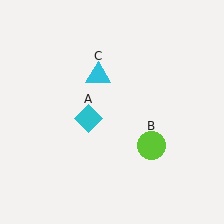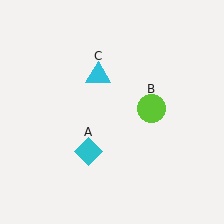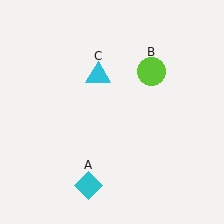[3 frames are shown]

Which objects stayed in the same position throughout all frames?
Cyan triangle (object C) remained stationary.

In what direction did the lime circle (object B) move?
The lime circle (object B) moved up.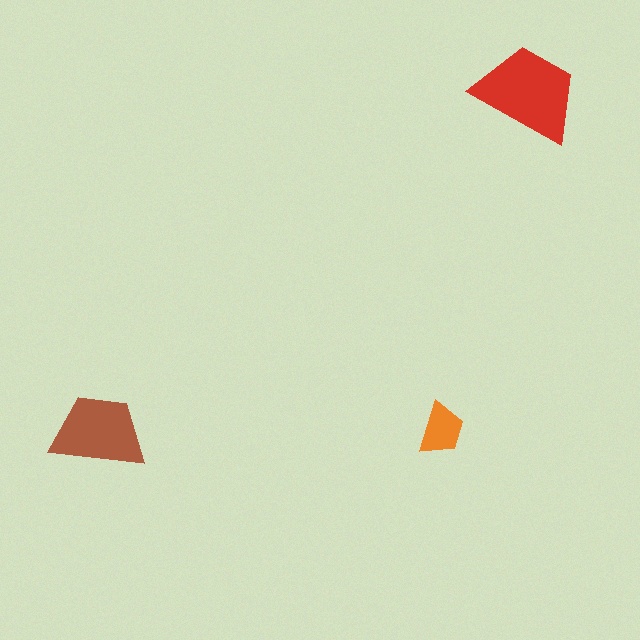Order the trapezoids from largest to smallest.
the red one, the brown one, the orange one.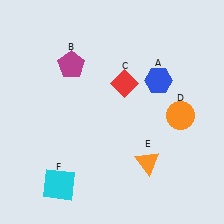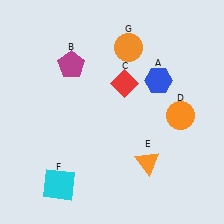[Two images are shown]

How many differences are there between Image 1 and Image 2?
There is 1 difference between the two images.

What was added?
An orange circle (G) was added in Image 2.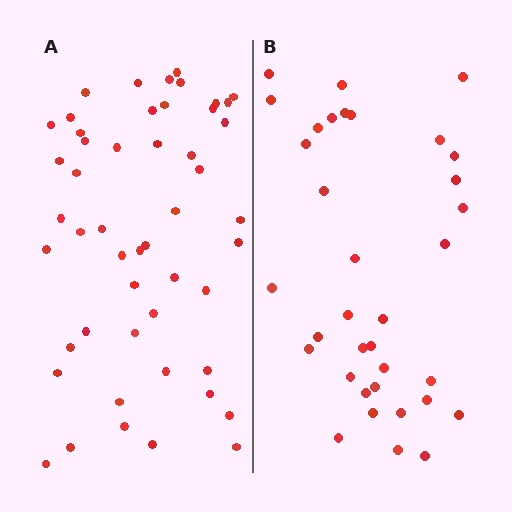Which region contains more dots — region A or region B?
Region A (the left region) has more dots.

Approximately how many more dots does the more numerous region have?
Region A has approximately 15 more dots than region B.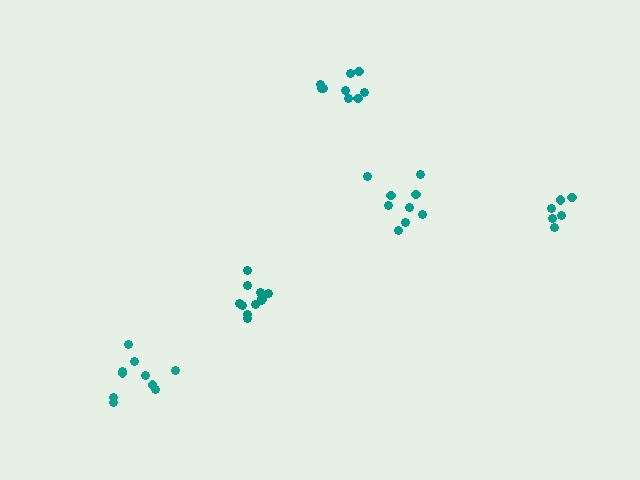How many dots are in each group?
Group 1: 6 dots, Group 2: 11 dots, Group 3: 10 dots, Group 4: 9 dots, Group 5: 9 dots (45 total).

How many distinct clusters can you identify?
There are 5 distinct clusters.